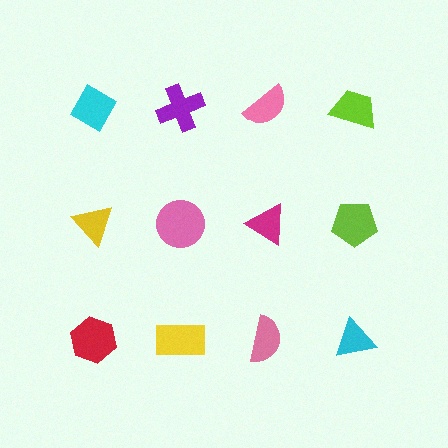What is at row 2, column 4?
A lime pentagon.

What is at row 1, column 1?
A cyan diamond.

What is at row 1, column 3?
A pink semicircle.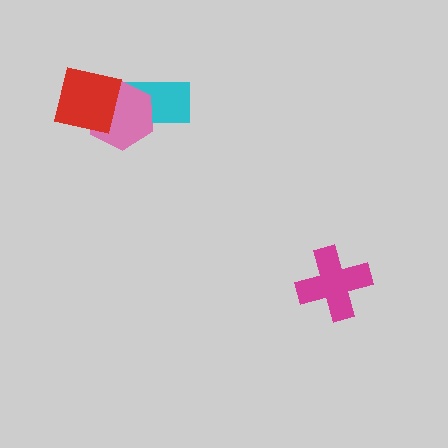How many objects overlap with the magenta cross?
0 objects overlap with the magenta cross.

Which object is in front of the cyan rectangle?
The pink hexagon is in front of the cyan rectangle.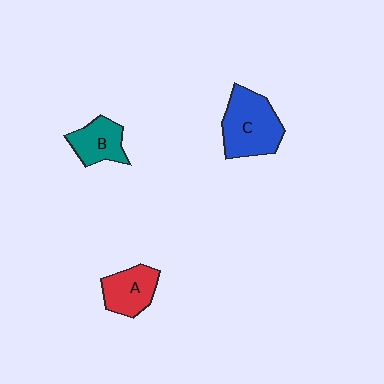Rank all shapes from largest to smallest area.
From largest to smallest: C (blue), A (red), B (teal).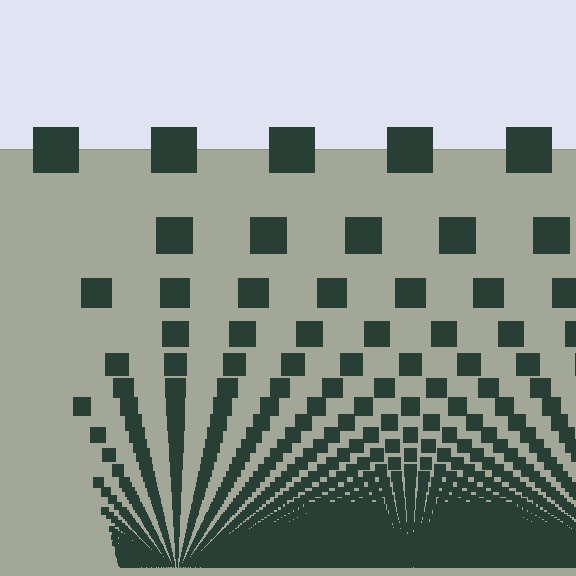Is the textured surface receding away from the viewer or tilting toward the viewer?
The surface appears to tilt toward the viewer. Texture elements get larger and sparser toward the top.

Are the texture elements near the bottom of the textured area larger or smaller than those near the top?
Smaller. The gradient is inverted — elements near the bottom are smaller and denser.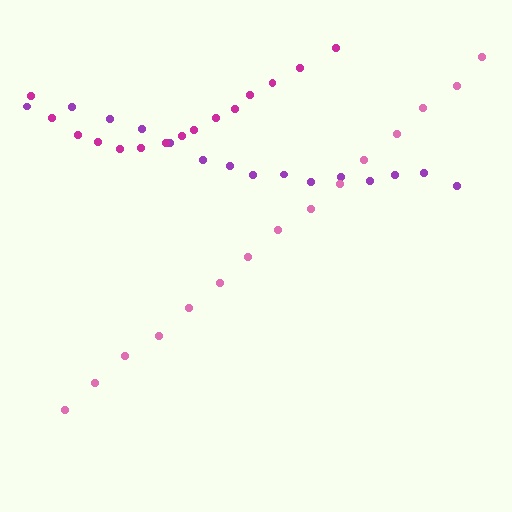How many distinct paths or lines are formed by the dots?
There are 3 distinct paths.